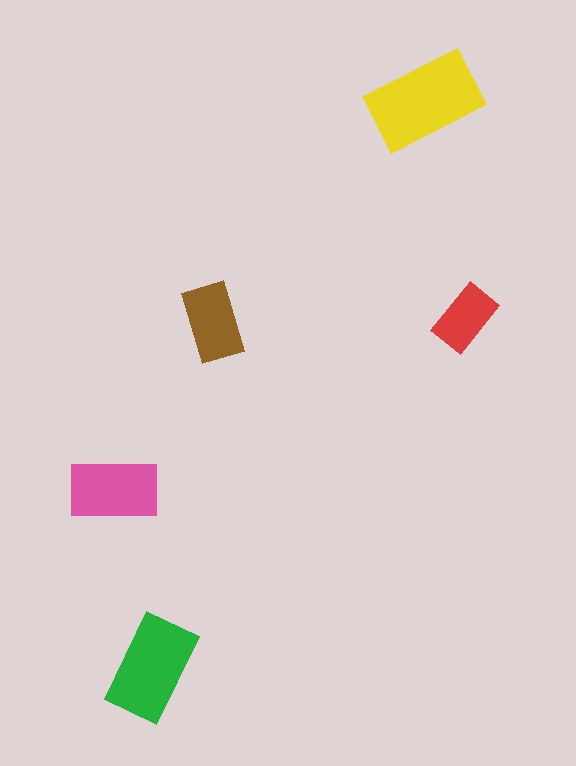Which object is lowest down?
The green rectangle is bottommost.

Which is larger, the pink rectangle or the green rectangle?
The green one.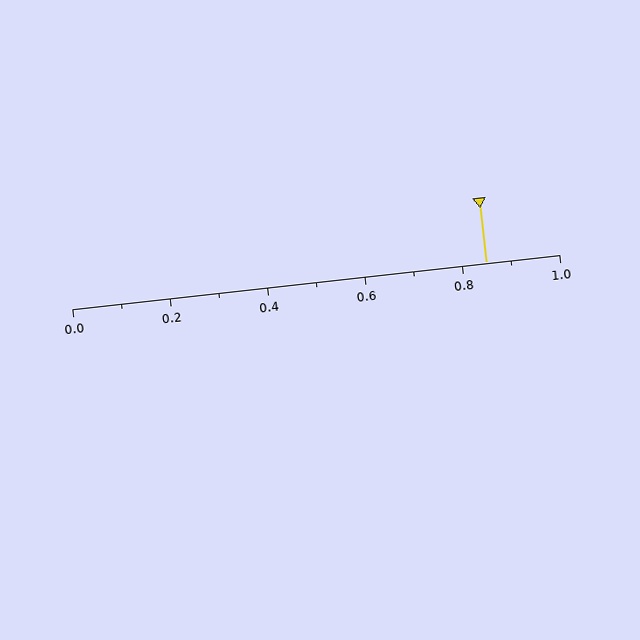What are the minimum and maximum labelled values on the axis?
The axis runs from 0.0 to 1.0.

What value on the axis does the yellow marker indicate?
The marker indicates approximately 0.85.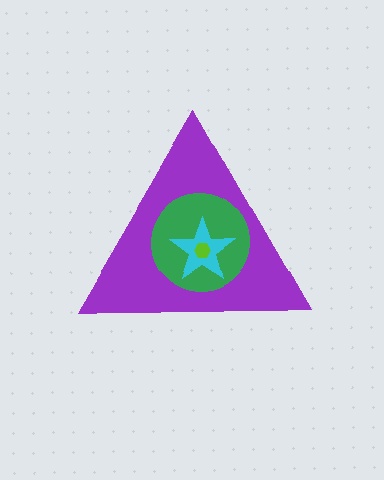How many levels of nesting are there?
4.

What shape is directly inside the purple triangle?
The green circle.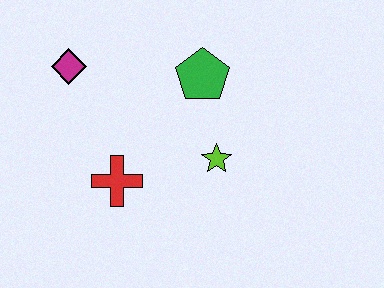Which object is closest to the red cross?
The lime star is closest to the red cross.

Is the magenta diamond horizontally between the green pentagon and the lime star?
No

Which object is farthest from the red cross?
The green pentagon is farthest from the red cross.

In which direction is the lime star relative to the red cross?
The lime star is to the right of the red cross.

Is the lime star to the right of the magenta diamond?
Yes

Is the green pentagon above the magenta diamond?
No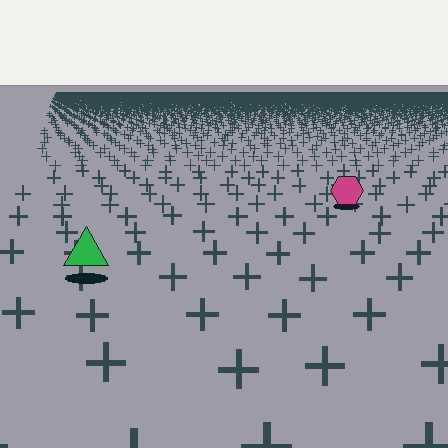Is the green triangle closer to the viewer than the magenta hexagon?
Yes. The green triangle is closer — you can tell from the texture gradient: the ground texture is coarser near it.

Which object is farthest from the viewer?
The magenta hexagon is farthest from the viewer. It appears smaller and the ground texture around it is denser.